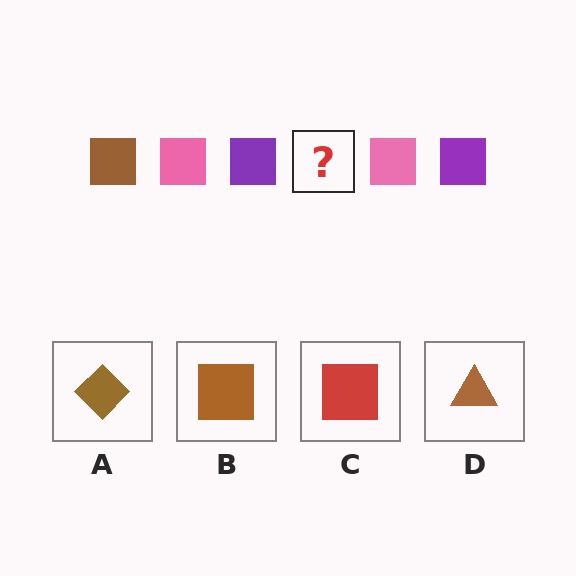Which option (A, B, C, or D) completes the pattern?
B.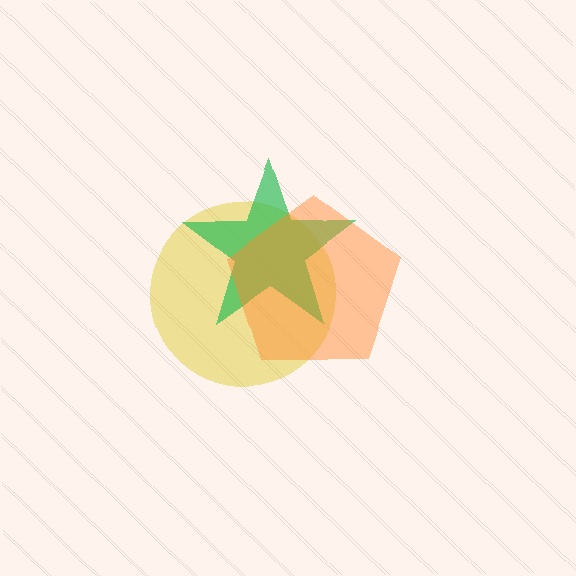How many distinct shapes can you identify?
There are 3 distinct shapes: a yellow circle, a green star, an orange pentagon.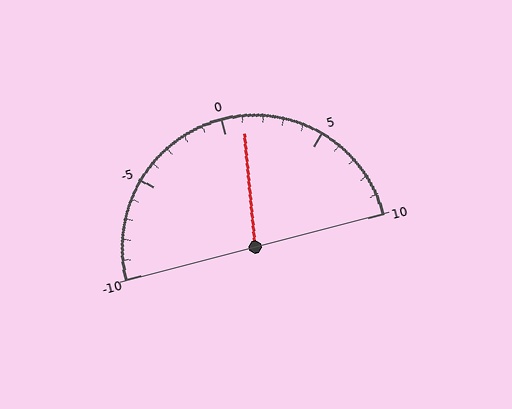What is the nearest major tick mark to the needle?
The nearest major tick mark is 0.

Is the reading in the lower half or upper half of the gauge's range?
The reading is in the upper half of the range (-10 to 10).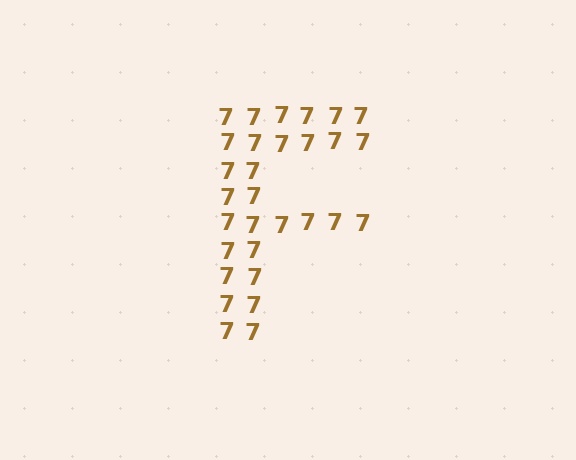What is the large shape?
The large shape is the letter F.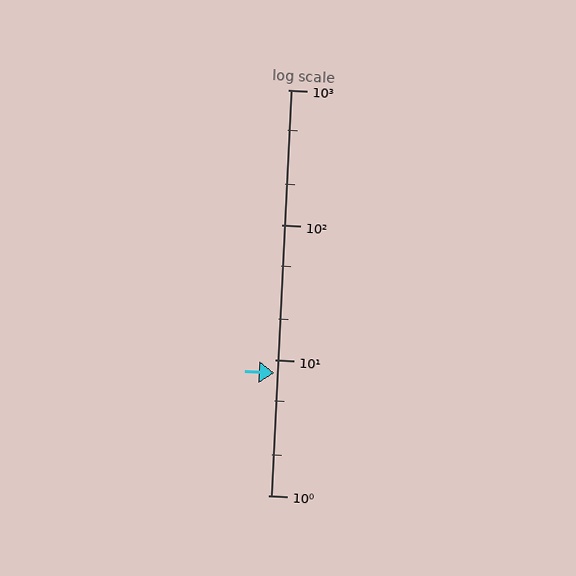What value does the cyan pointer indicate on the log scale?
The pointer indicates approximately 8.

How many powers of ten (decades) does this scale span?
The scale spans 3 decades, from 1 to 1000.